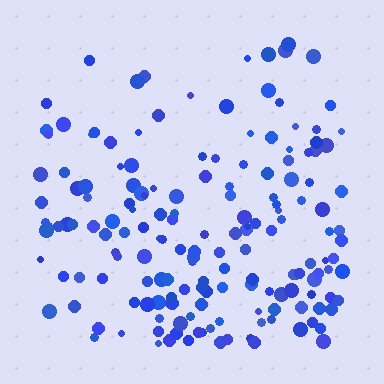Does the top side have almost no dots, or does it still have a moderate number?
Still a moderate number, just noticeably fewer than the bottom.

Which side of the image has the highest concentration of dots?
The bottom.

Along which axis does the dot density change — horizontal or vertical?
Vertical.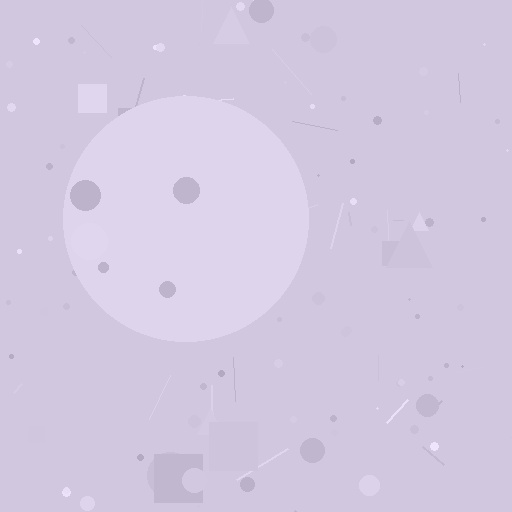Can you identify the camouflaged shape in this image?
The camouflaged shape is a circle.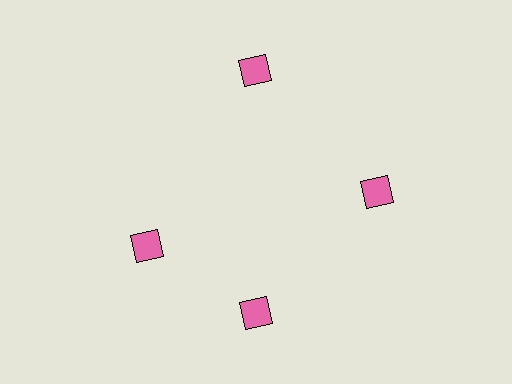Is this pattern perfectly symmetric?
No. The 4 pink squares are arranged in a ring, but one element near the 9 o'clock position is rotated out of alignment along the ring, breaking the 4-fold rotational symmetry.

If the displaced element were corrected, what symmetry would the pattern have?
It would have 4-fold rotational symmetry — the pattern would map onto itself every 90 degrees.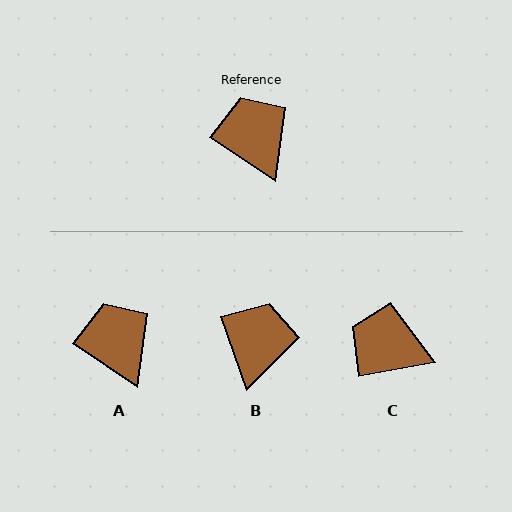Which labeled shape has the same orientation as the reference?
A.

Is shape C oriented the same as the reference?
No, it is off by about 44 degrees.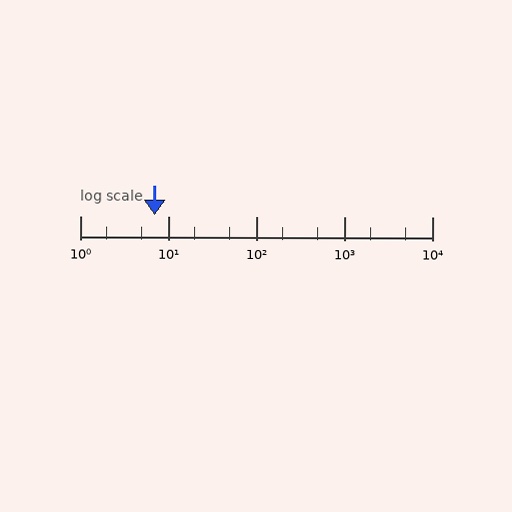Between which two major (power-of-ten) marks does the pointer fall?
The pointer is between 1 and 10.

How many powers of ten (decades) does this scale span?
The scale spans 4 decades, from 1 to 10000.